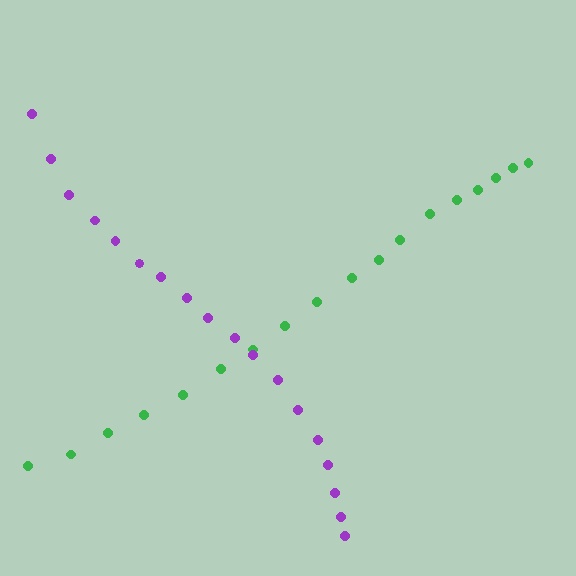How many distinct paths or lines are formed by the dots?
There are 2 distinct paths.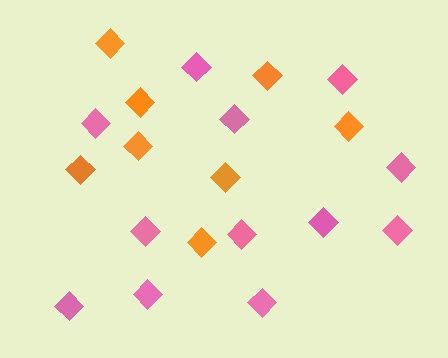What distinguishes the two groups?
There are 2 groups: one group of pink diamonds (12) and one group of orange diamonds (8).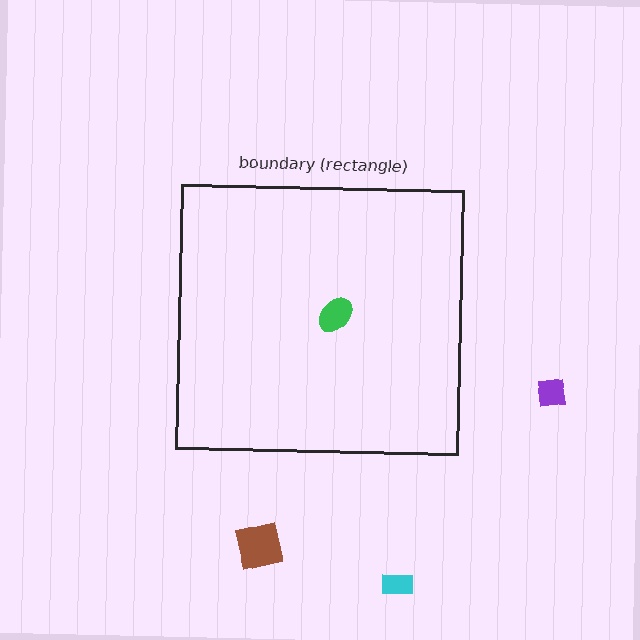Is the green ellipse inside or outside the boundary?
Inside.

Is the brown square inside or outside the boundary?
Outside.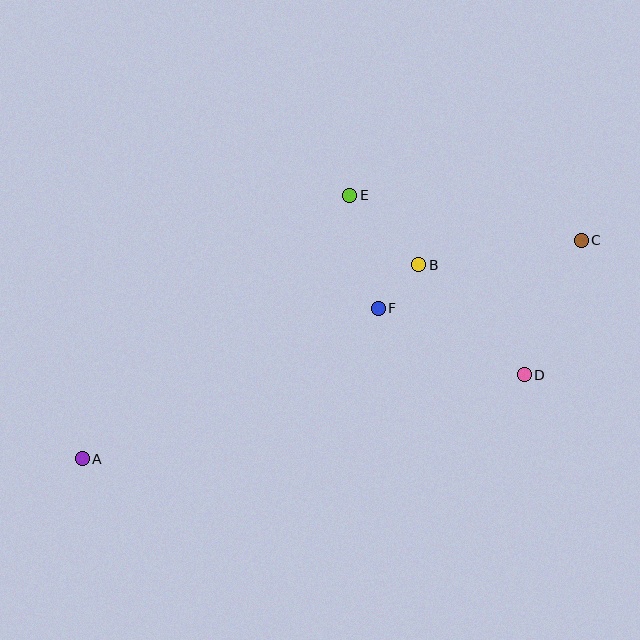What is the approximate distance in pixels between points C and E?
The distance between C and E is approximately 235 pixels.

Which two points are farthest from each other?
Points A and C are farthest from each other.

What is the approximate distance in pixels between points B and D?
The distance between B and D is approximately 153 pixels.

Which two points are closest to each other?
Points B and F are closest to each other.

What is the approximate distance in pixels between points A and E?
The distance between A and E is approximately 376 pixels.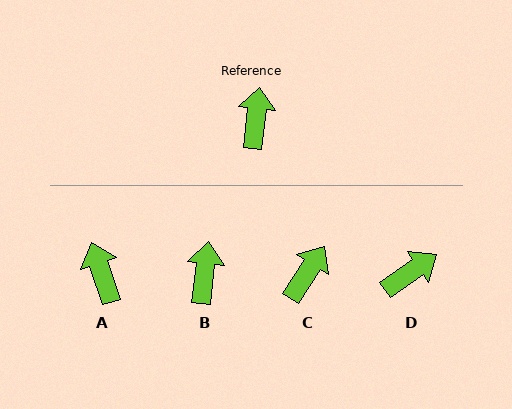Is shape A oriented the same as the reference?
No, it is off by about 25 degrees.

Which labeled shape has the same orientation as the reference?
B.